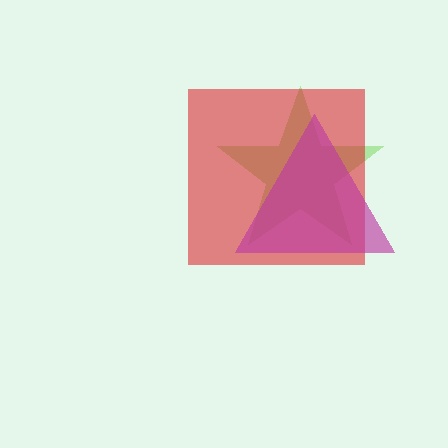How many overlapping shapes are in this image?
There are 3 overlapping shapes in the image.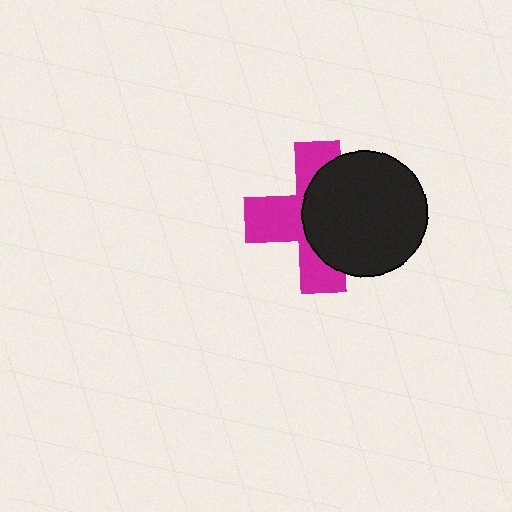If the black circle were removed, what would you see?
You would see the complete magenta cross.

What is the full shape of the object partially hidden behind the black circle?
The partially hidden object is a magenta cross.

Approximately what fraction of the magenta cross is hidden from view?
Roughly 51% of the magenta cross is hidden behind the black circle.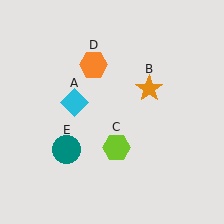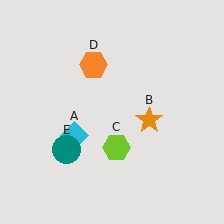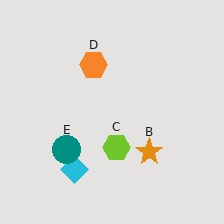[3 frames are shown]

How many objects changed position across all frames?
2 objects changed position: cyan diamond (object A), orange star (object B).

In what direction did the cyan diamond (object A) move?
The cyan diamond (object A) moved down.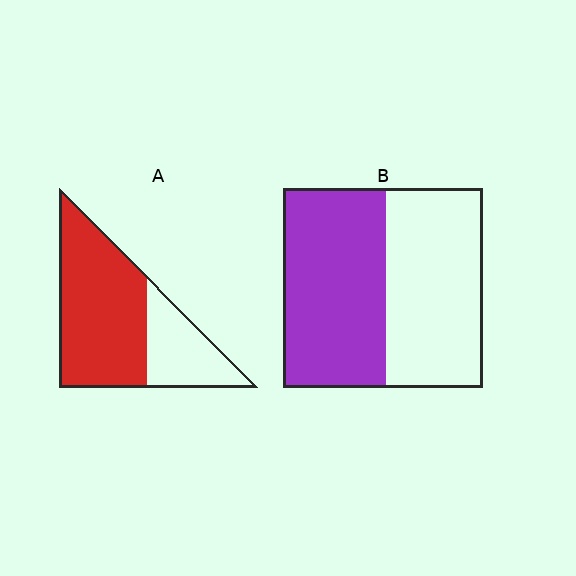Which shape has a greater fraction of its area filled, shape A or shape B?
Shape A.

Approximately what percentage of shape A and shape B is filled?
A is approximately 70% and B is approximately 50%.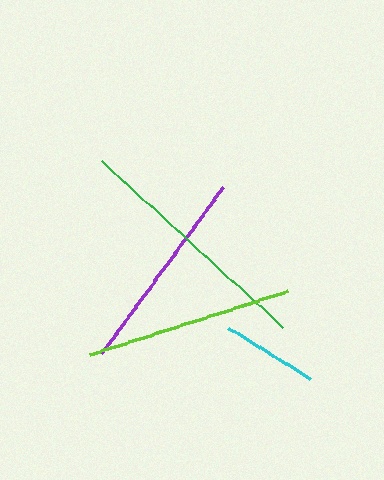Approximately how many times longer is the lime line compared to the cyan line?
The lime line is approximately 2.1 times the length of the cyan line.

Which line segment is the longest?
The green line is the longest at approximately 246 pixels.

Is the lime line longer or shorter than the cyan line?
The lime line is longer than the cyan line.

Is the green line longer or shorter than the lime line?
The green line is longer than the lime line.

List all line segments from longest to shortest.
From longest to shortest: green, lime, purple, cyan.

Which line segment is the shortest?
The cyan line is the shortest at approximately 97 pixels.